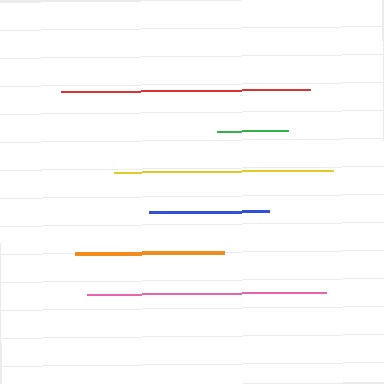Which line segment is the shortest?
The green line is the shortest at approximately 71 pixels.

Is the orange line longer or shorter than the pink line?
The pink line is longer than the orange line.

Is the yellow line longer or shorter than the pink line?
The pink line is longer than the yellow line.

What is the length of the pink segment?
The pink segment is approximately 239 pixels long.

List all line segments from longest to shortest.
From longest to shortest: red, pink, yellow, orange, blue, green.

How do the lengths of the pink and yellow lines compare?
The pink and yellow lines are approximately the same length.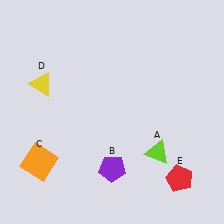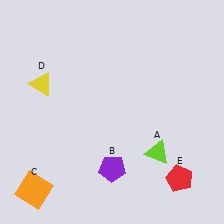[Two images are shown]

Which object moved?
The orange square (C) moved down.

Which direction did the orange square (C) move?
The orange square (C) moved down.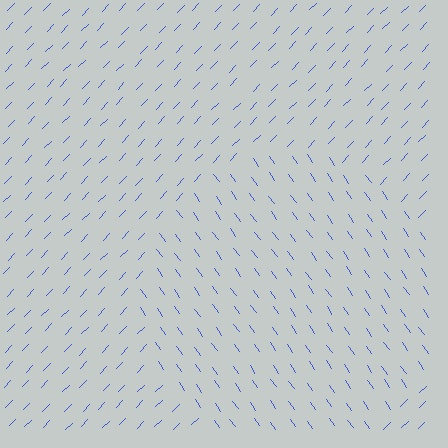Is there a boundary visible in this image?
Yes, there is a texture boundary formed by a change in line orientation.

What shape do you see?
I see a circle.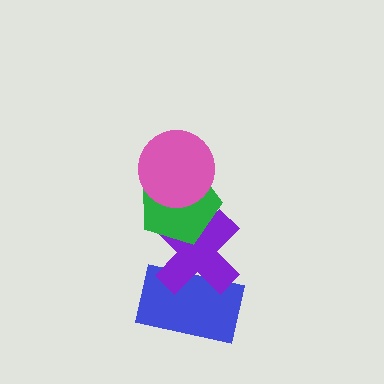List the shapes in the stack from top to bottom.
From top to bottom: the pink circle, the green pentagon, the purple cross, the blue rectangle.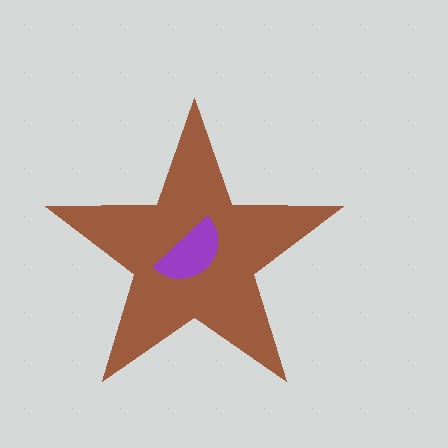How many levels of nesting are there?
2.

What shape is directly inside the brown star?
The purple semicircle.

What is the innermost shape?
The purple semicircle.